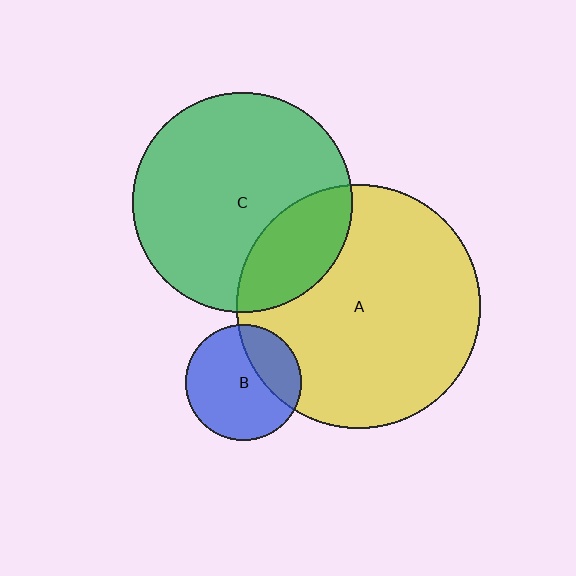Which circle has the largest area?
Circle A (yellow).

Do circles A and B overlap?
Yes.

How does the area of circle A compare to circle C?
Approximately 1.2 times.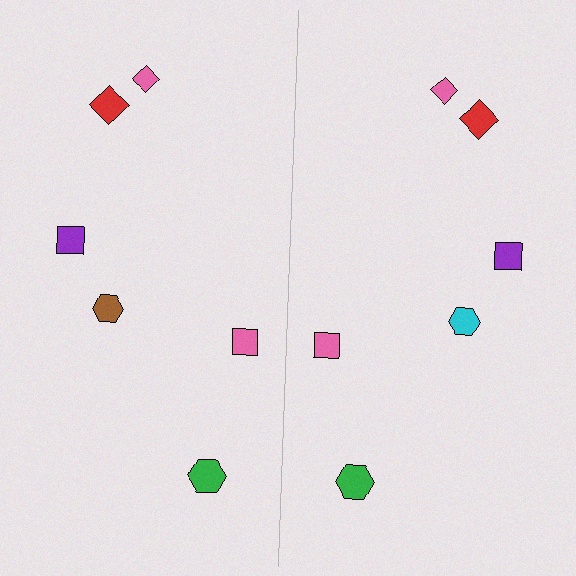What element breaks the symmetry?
The cyan hexagon on the right side breaks the symmetry — its mirror counterpart is brown.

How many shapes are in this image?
There are 12 shapes in this image.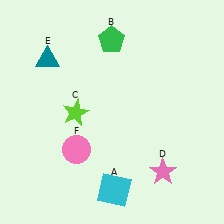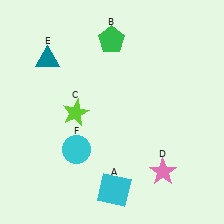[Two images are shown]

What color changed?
The circle (F) changed from pink in Image 1 to cyan in Image 2.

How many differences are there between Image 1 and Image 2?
There is 1 difference between the two images.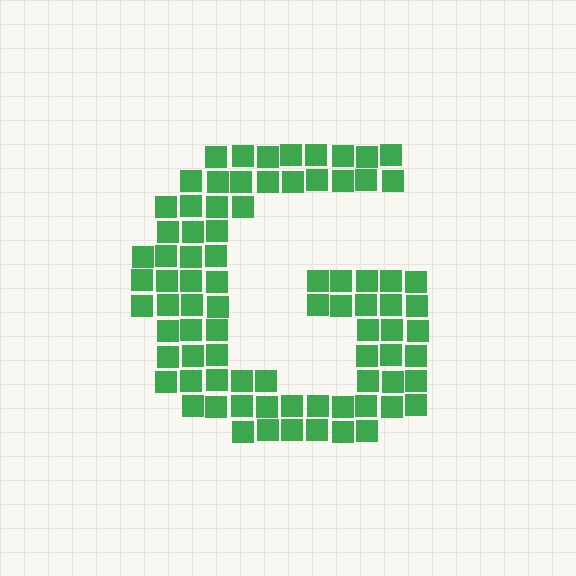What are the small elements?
The small elements are squares.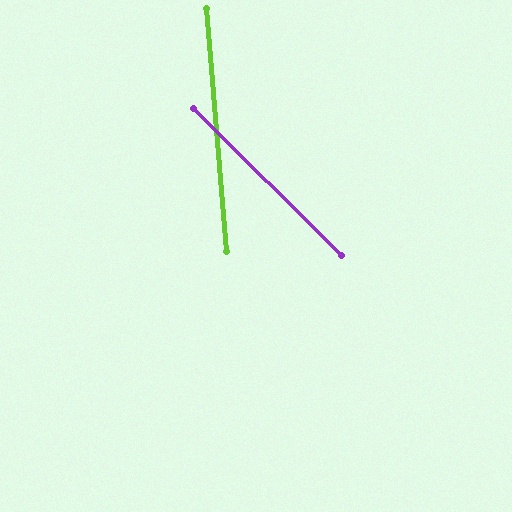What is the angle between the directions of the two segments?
Approximately 40 degrees.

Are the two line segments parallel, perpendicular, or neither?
Neither parallel nor perpendicular — they differ by about 40°.